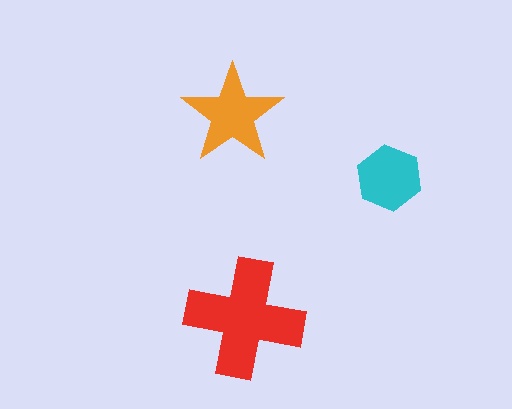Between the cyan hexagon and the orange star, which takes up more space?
The orange star.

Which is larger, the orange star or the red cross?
The red cross.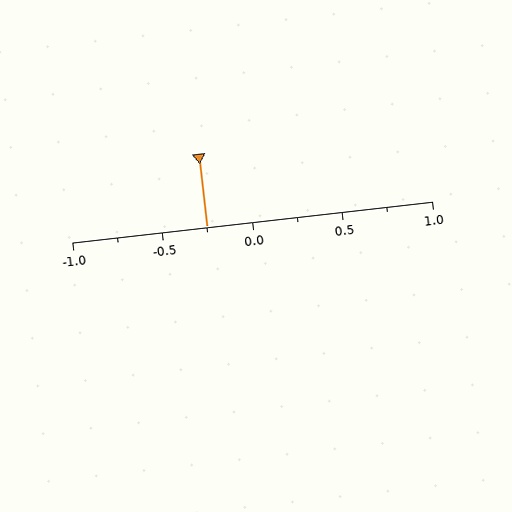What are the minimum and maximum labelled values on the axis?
The axis runs from -1.0 to 1.0.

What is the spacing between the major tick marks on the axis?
The major ticks are spaced 0.5 apart.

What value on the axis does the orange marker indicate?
The marker indicates approximately -0.25.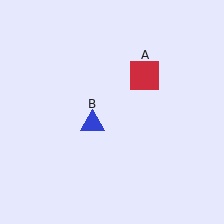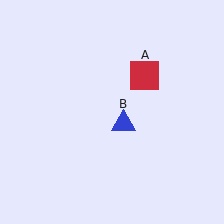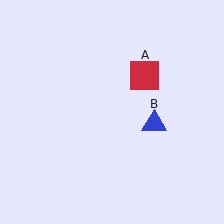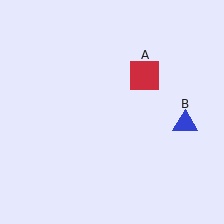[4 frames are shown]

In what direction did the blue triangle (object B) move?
The blue triangle (object B) moved right.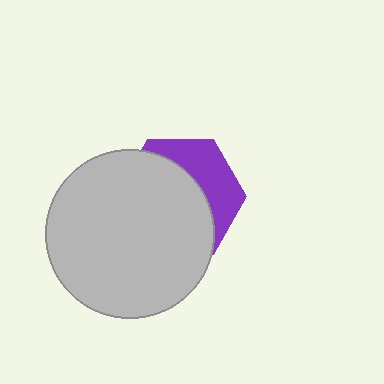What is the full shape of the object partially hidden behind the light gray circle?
The partially hidden object is a purple hexagon.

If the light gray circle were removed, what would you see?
You would see the complete purple hexagon.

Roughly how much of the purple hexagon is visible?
A small part of it is visible (roughly 35%).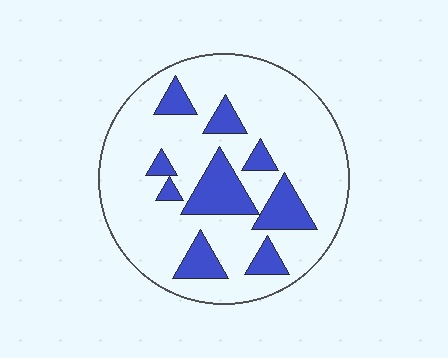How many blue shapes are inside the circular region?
9.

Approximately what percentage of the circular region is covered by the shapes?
Approximately 20%.